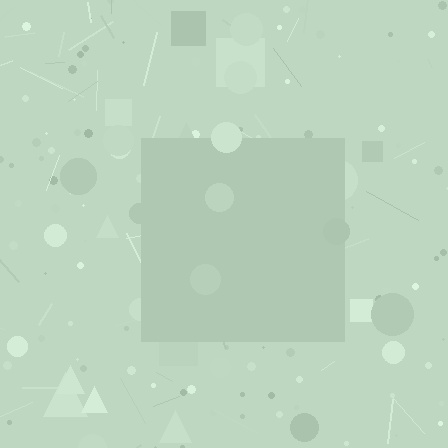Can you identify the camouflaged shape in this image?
The camouflaged shape is a square.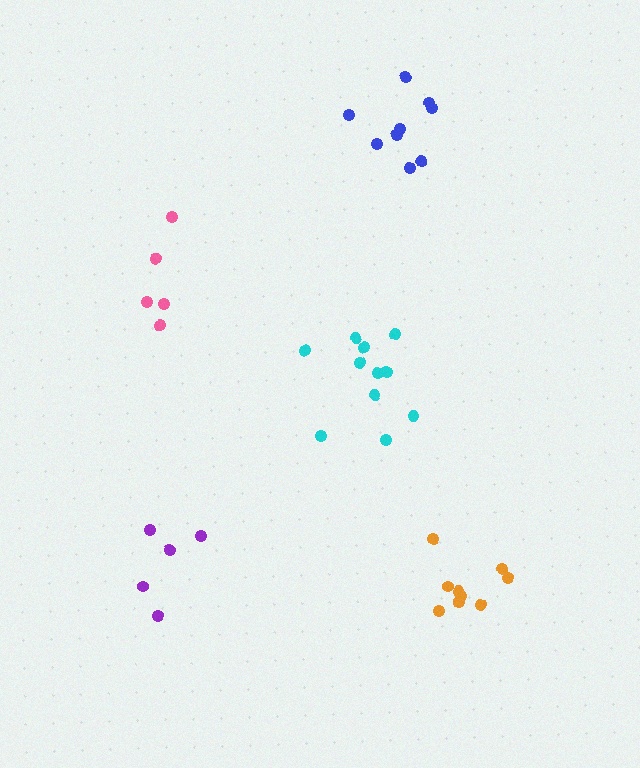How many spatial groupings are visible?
There are 5 spatial groupings.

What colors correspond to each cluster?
The clusters are colored: cyan, purple, blue, orange, pink.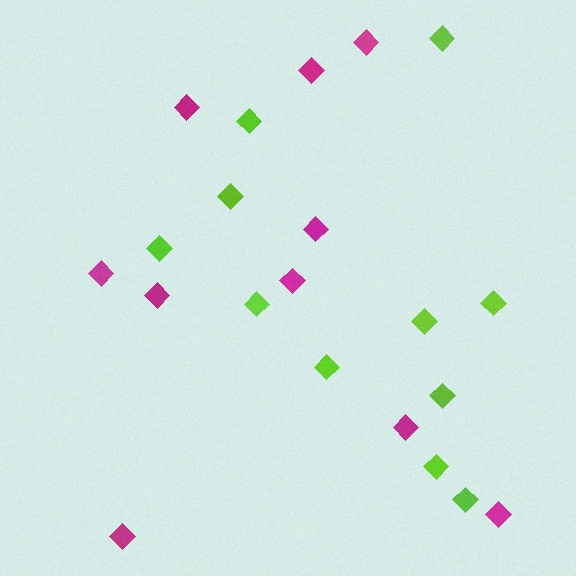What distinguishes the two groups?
There are 2 groups: one group of lime diamonds (11) and one group of magenta diamonds (10).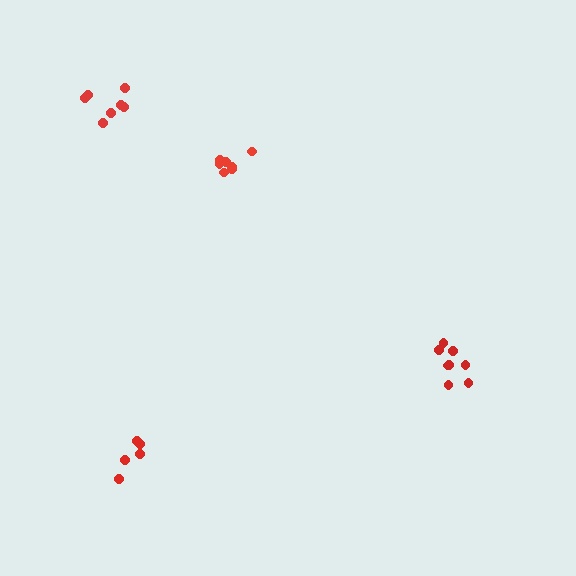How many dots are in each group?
Group 1: 7 dots, Group 2: 5 dots, Group 3: 8 dots, Group 4: 8 dots (28 total).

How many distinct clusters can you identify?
There are 4 distinct clusters.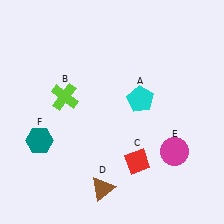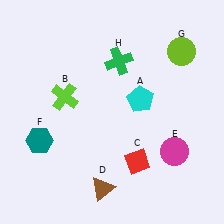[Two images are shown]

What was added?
A lime circle (G), a green cross (H) were added in Image 2.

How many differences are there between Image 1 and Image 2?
There are 2 differences between the two images.